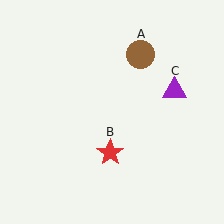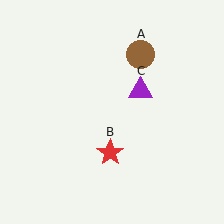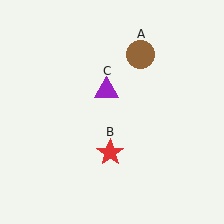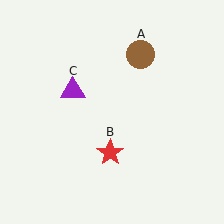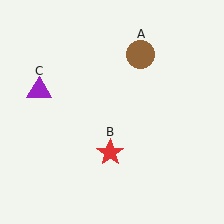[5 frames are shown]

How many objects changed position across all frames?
1 object changed position: purple triangle (object C).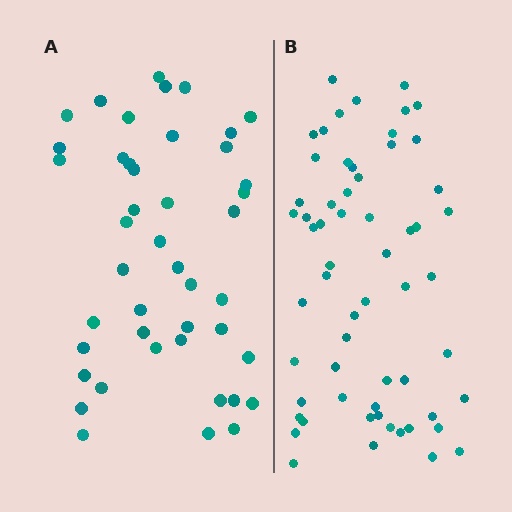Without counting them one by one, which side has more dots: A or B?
Region B (the right region) has more dots.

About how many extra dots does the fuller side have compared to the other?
Region B has approximately 15 more dots than region A.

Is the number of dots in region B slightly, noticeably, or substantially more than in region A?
Region B has noticeably more, but not dramatically so. The ratio is roughly 1.4 to 1.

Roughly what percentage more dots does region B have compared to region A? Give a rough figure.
About 35% more.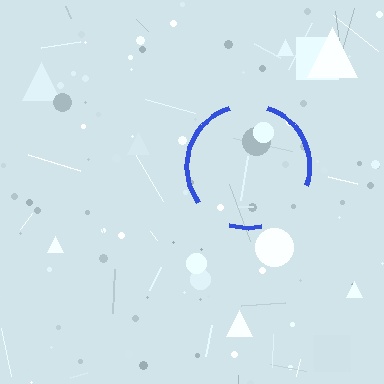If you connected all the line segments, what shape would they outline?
They would outline a circle.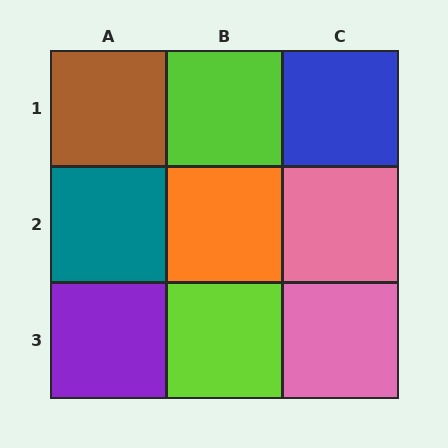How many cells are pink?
2 cells are pink.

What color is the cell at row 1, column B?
Lime.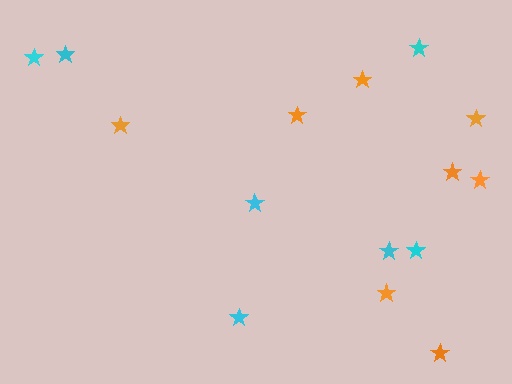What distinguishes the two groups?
There are 2 groups: one group of orange stars (8) and one group of cyan stars (7).